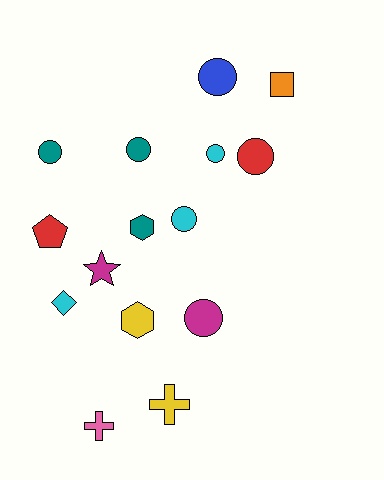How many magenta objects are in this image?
There are 2 magenta objects.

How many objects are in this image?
There are 15 objects.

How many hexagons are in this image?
There are 2 hexagons.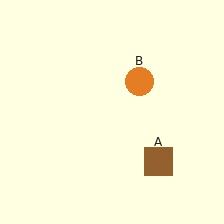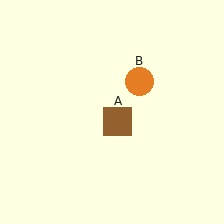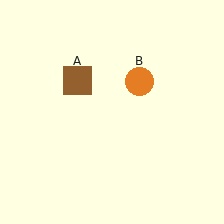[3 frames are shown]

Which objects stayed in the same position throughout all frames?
Orange circle (object B) remained stationary.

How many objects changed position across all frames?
1 object changed position: brown square (object A).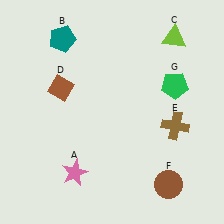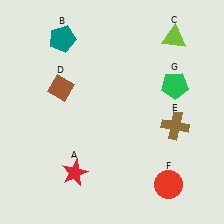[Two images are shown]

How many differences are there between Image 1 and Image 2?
There are 2 differences between the two images.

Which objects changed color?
A changed from pink to red. F changed from brown to red.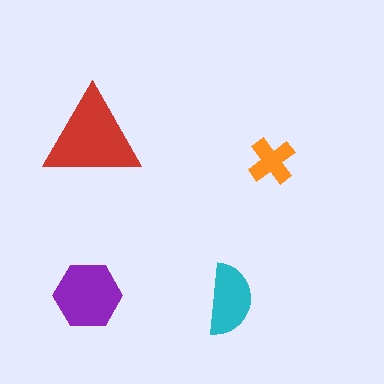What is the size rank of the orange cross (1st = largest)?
4th.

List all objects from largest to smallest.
The red triangle, the purple hexagon, the cyan semicircle, the orange cross.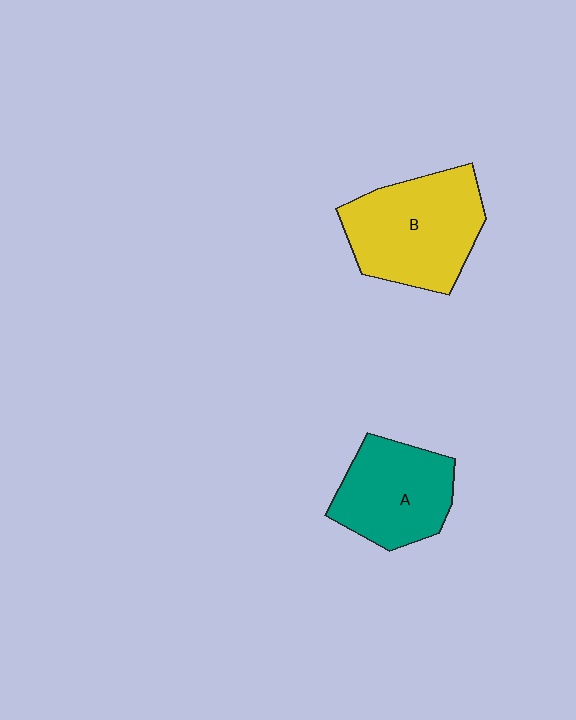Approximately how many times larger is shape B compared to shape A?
Approximately 1.3 times.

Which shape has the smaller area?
Shape A (teal).